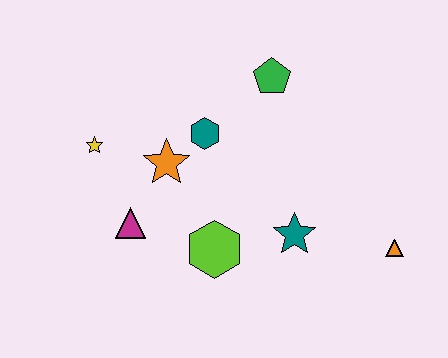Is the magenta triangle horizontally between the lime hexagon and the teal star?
No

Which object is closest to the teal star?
The lime hexagon is closest to the teal star.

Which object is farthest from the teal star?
The yellow star is farthest from the teal star.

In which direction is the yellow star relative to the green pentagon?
The yellow star is to the left of the green pentagon.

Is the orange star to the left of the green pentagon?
Yes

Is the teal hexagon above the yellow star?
Yes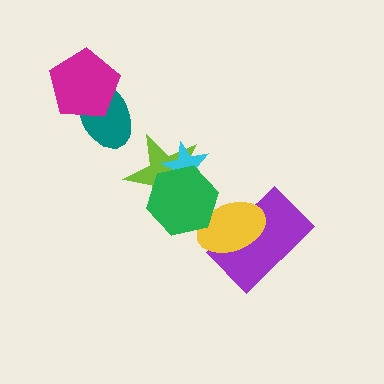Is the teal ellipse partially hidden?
Yes, it is partially covered by another shape.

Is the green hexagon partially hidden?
No, no other shape covers it.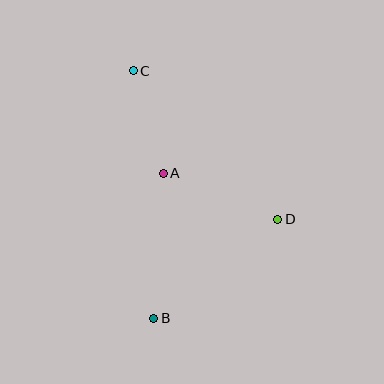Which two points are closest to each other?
Points A and C are closest to each other.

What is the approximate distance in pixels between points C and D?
The distance between C and D is approximately 208 pixels.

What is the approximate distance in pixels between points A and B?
The distance between A and B is approximately 146 pixels.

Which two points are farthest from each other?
Points B and C are farthest from each other.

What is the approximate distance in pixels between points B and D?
The distance between B and D is approximately 159 pixels.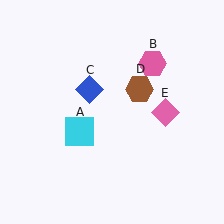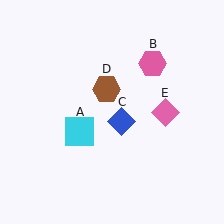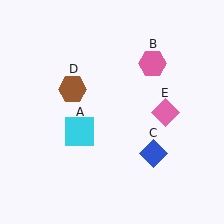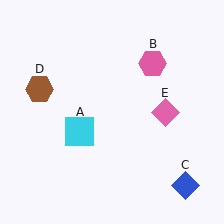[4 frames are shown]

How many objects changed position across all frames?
2 objects changed position: blue diamond (object C), brown hexagon (object D).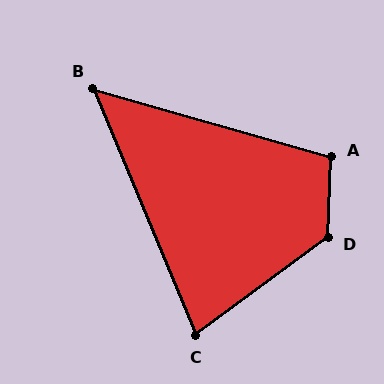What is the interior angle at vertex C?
Approximately 76 degrees (acute).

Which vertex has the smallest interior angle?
B, at approximately 51 degrees.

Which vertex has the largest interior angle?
D, at approximately 129 degrees.